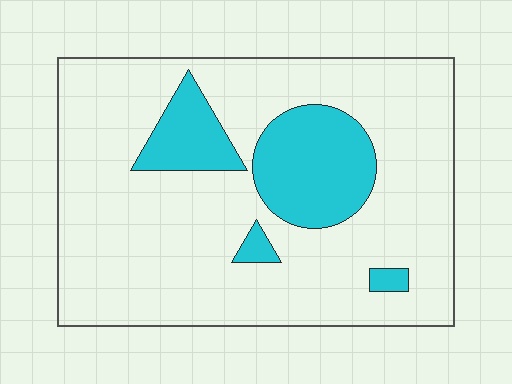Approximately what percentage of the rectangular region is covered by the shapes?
Approximately 20%.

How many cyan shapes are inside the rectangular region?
4.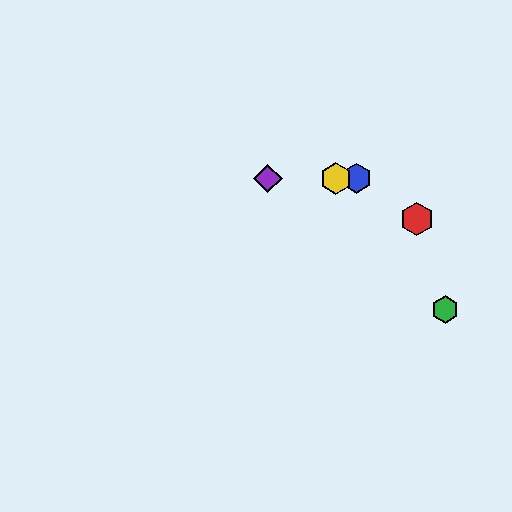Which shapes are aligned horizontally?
The blue hexagon, the yellow hexagon, the purple diamond are aligned horizontally.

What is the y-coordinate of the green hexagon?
The green hexagon is at y≈310.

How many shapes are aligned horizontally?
3 shapes (the blue hexagon, the yellow hexagon, the purple diamond) are aligned horizontally.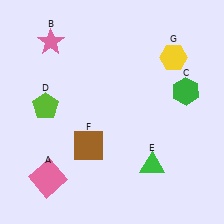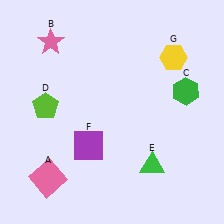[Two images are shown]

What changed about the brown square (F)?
In Image 1, F is brown. In Image 2, it changed to purple.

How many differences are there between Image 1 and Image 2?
There is 1 difference between the two images.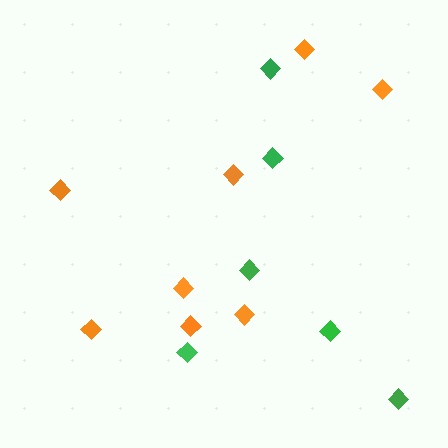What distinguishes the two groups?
There are 2 groups: one group of orange diamonds (8) and one group of green diamonds (6).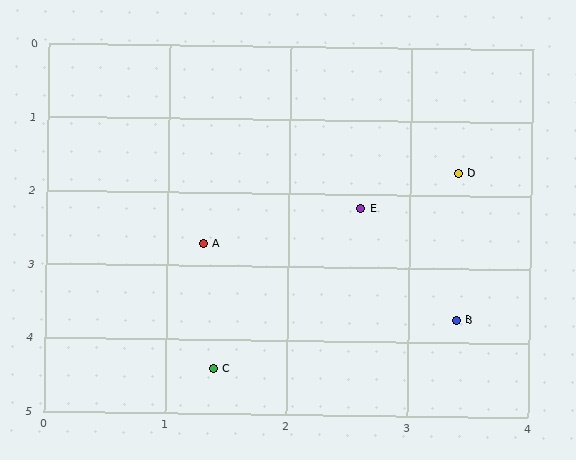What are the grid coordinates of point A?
Point A is at approximately (1.3, 2.7).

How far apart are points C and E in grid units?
Points C and E are about 2.5 grid units apart.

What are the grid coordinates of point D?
Point D is at approximately (3.4, 1.7).